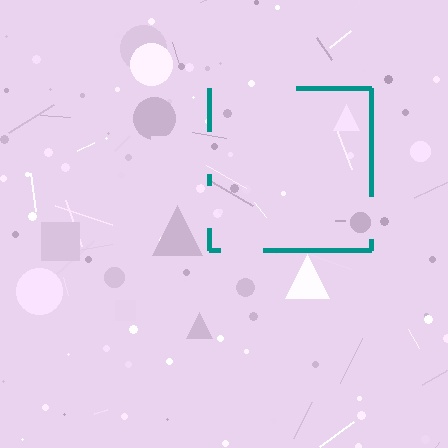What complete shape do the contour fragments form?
The contour fragments form a square.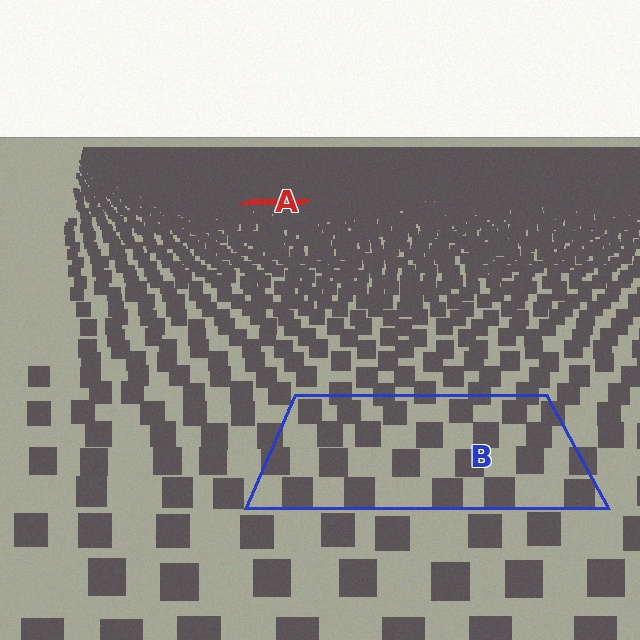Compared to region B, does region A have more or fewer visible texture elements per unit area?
Region A has more texture elements per unit area — they are packed more densely because it is farther away.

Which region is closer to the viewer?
Region B is closer. The texture elements there are larger and more spread out.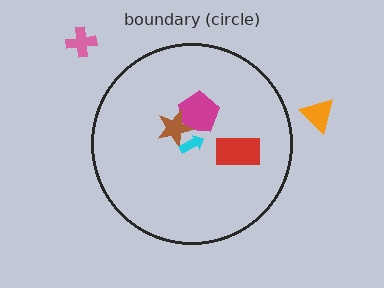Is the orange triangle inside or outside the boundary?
Outside.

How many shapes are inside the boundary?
4 inside, 2 outside.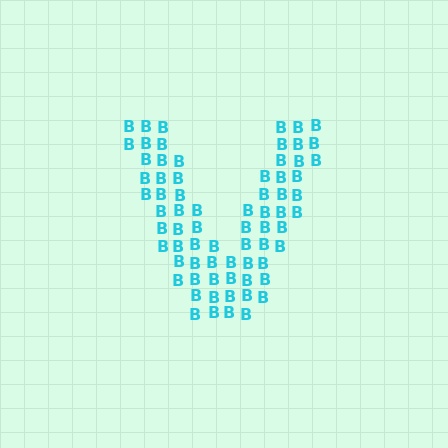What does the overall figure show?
The overall figure shows the letter V.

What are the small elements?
The small elements are letter B's.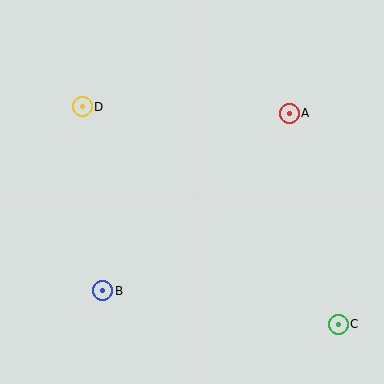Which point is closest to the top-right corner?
Point A is closest to the top-right corner.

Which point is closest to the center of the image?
Point A at (289, 113) is closest to the center.